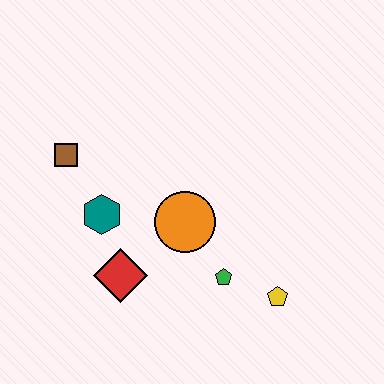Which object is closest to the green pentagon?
The yellow pentagon is closest to the green pentagon.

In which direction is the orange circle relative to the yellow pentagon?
The orange circle is to the left of the yellow pentagon.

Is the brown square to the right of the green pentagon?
No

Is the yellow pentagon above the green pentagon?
No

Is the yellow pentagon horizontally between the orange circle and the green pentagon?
No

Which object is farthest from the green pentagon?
The brown square is farthest from the green pentagon.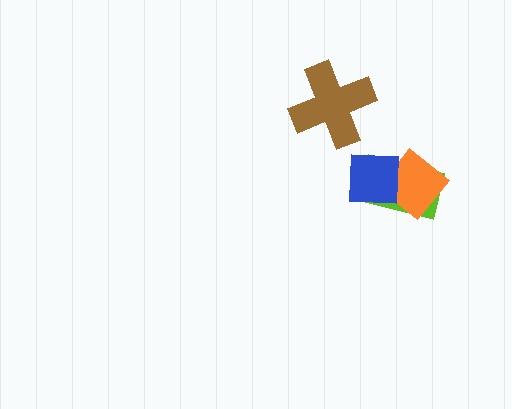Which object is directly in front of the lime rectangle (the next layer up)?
The orange diamond is directly in front of the lime rectangle.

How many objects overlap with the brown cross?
0 objects overlap with the brown cross.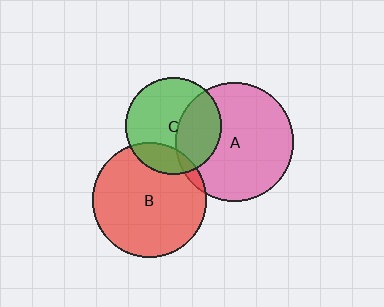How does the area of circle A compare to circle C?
Approximately 1.5 times.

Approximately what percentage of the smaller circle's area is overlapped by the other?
Approximately 5%.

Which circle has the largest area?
Circle A (pink).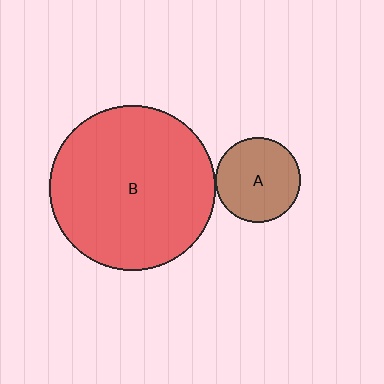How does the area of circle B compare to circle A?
Approximately 3.8 times.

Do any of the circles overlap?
No, none of the circles overlap.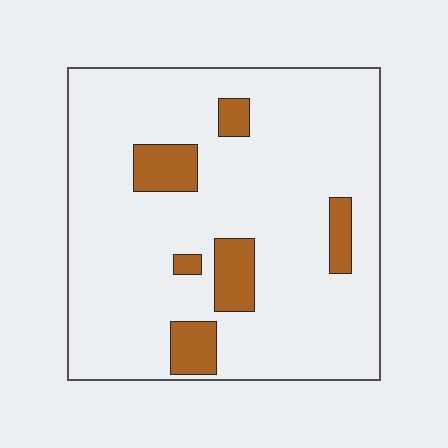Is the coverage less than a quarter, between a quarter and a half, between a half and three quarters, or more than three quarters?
Less than a quarter.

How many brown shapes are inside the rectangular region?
6.